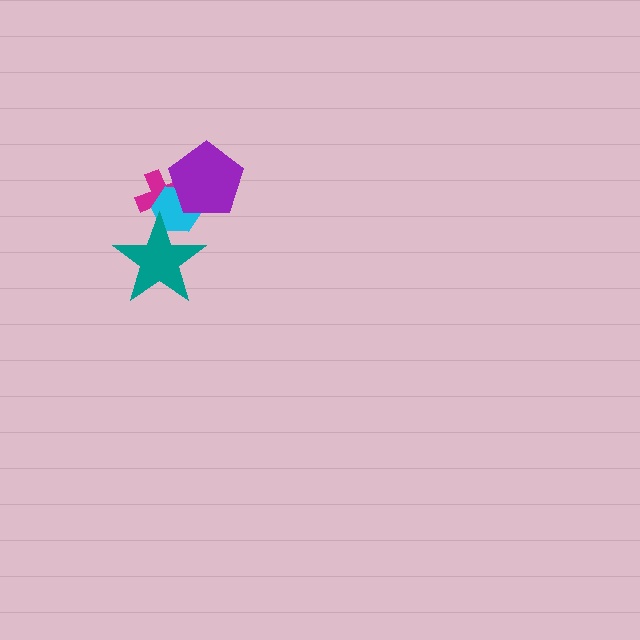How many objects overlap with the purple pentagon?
2 objects overlap with the purple pentagon.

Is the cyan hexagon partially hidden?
Yes, it is partially covered by another shape.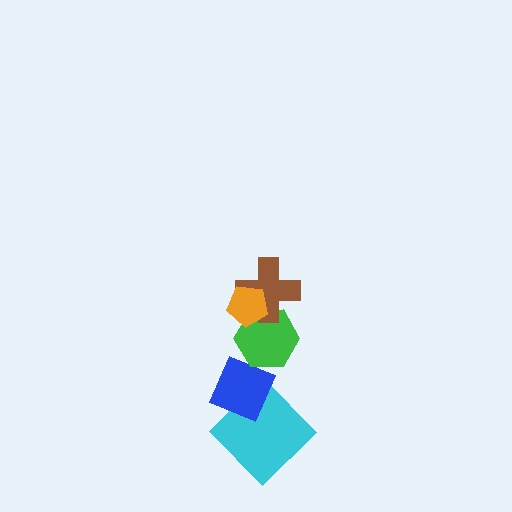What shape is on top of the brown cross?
The orange pentagon is on top of the brown cross.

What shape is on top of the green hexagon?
The brown cross is on top of the green hexagon.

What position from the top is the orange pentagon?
The orange pentagon is 1st from the top.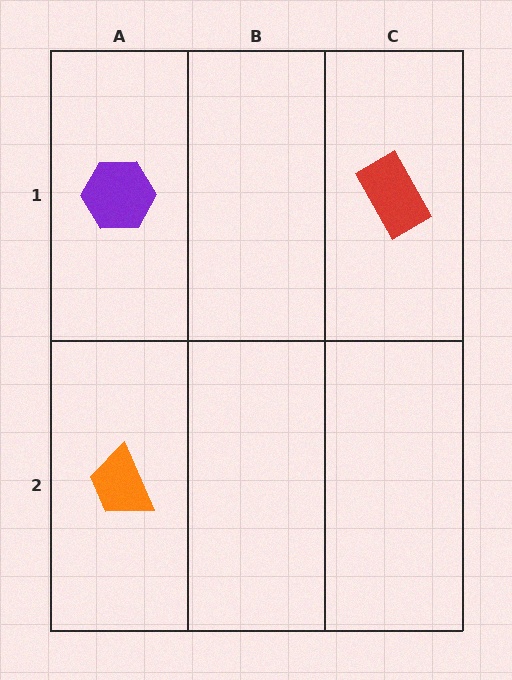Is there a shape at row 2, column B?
No, that cell is empty.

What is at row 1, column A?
A purple hexagon.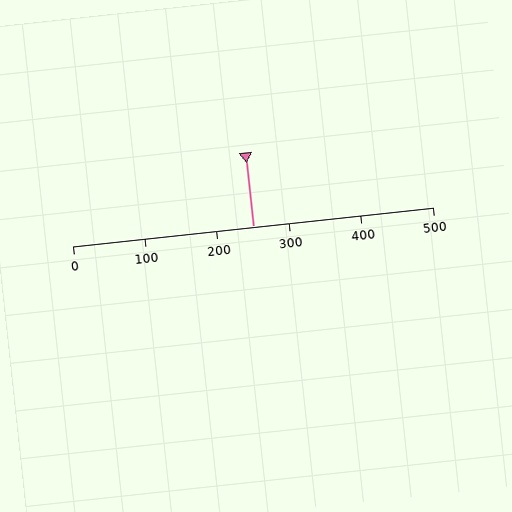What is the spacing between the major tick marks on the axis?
The major ticks are spaced 100 apart.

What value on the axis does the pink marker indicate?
The marker indicates approximately 250.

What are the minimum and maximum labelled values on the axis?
The axis runs from 0 to 500.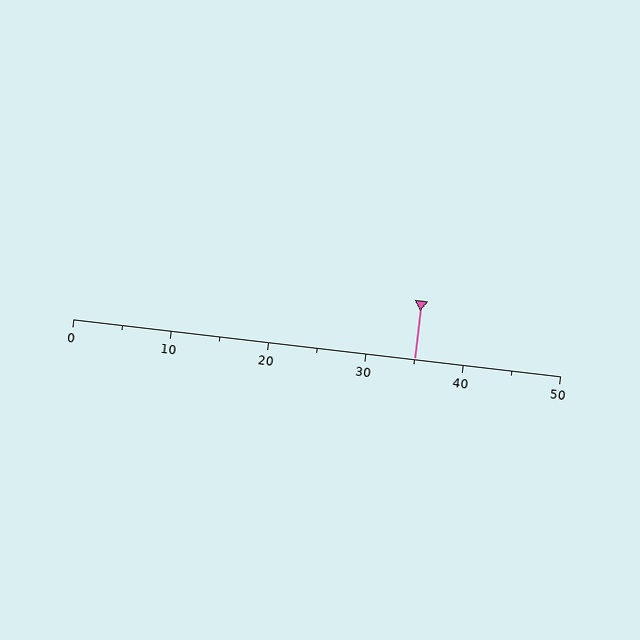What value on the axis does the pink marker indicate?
The marker indicates approximately 35.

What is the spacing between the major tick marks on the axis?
The major ticks are spaced 10 apart.